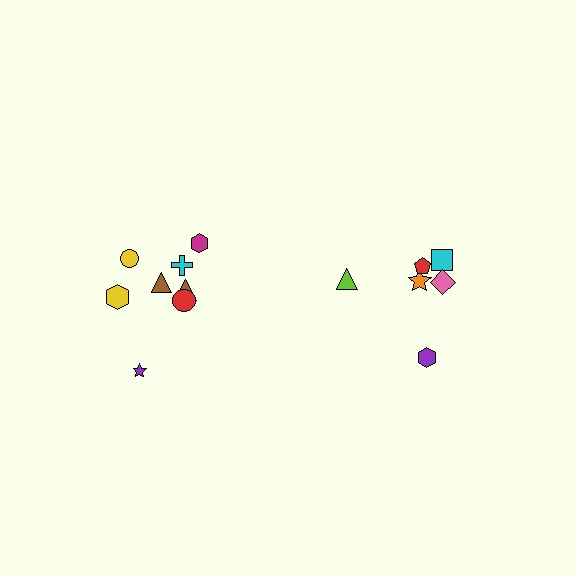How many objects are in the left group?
There are 8 objects.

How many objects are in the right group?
There are 6 objects.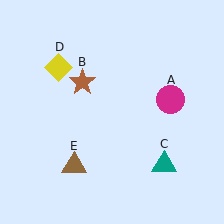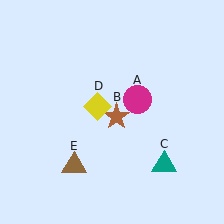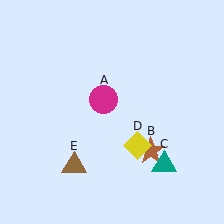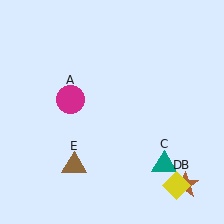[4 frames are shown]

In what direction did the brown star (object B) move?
The brown star (object B) moved down and to the right.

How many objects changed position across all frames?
3 objects changed position: magenta circle (object A), brown star (object B), yellow diamond (object D).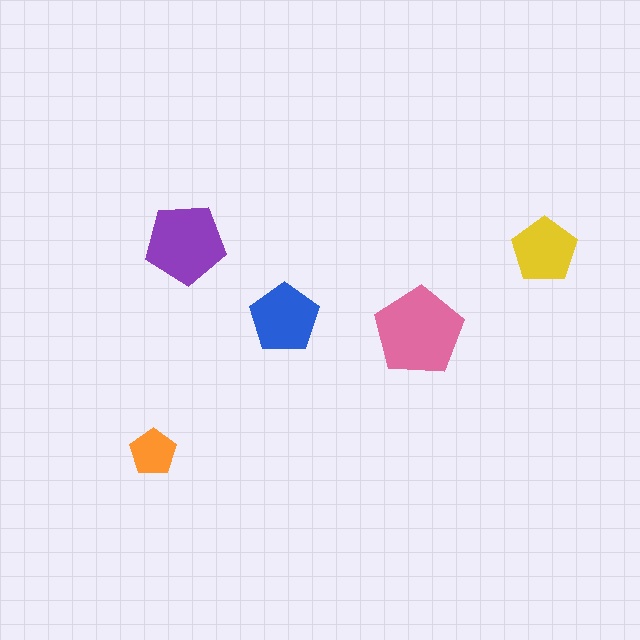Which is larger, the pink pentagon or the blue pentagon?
The pink one.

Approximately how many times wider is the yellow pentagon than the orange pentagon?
About 1.5 times wider.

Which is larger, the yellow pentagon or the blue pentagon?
The blue one.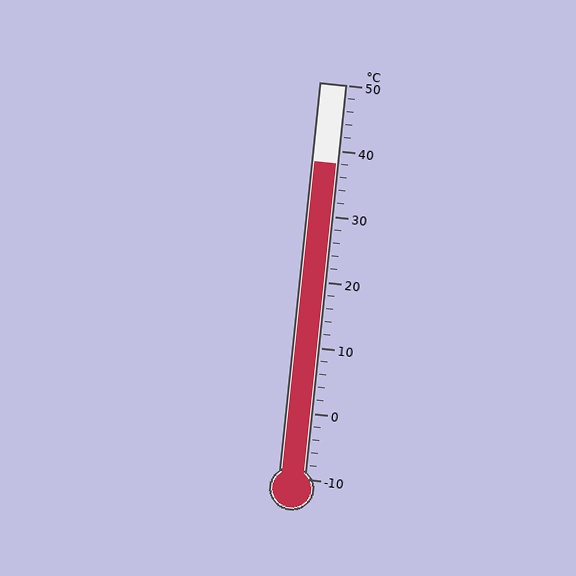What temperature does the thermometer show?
The thermometer shows approximately 38°C.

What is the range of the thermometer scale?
The thermometer scale ranges from -10°C to 50°C.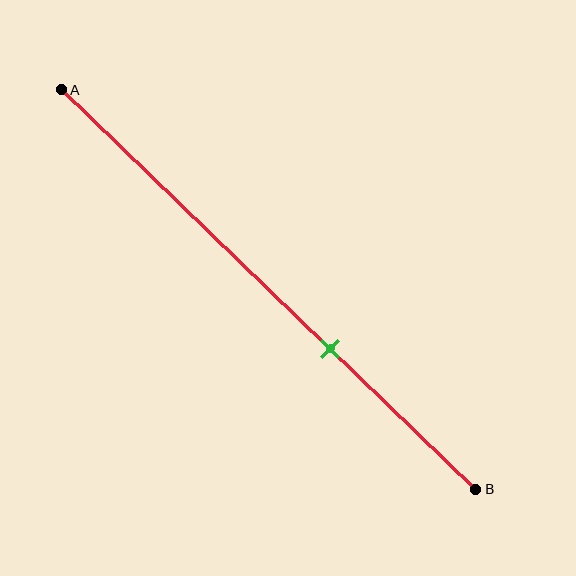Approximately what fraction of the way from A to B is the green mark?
The green mark is approximately 65% of the way from A to B.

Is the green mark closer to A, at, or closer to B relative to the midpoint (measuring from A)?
The green mark is closer to point B than the midpoint of segment AB.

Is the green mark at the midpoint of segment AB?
No, the mark is at about 65% from A, not at the 50% midpoint.